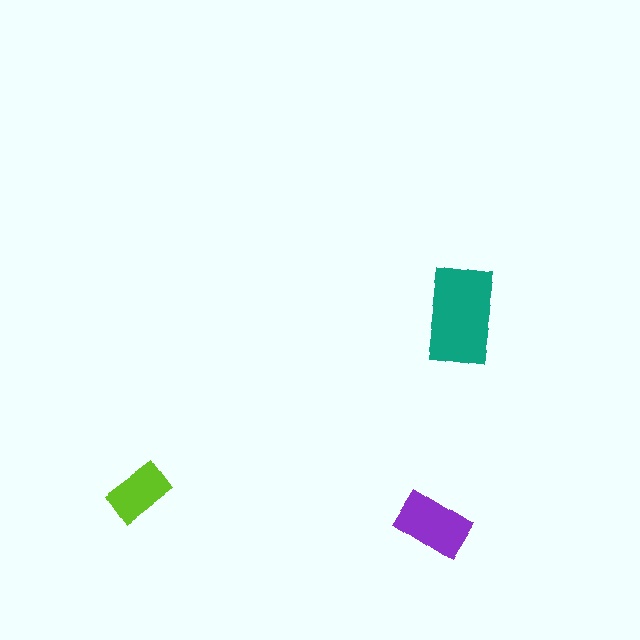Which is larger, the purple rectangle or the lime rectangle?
The purple one.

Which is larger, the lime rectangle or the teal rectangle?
The teal one.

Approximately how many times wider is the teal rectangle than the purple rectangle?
About 1.5 times wider.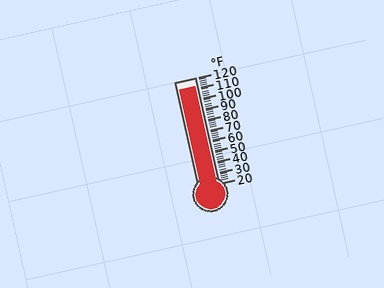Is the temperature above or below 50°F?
The temperature is above 50°F.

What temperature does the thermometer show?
The thermometer shows approximately 112°F.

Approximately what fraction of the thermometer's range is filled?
The thermometer is filled to approximately 90% of its range.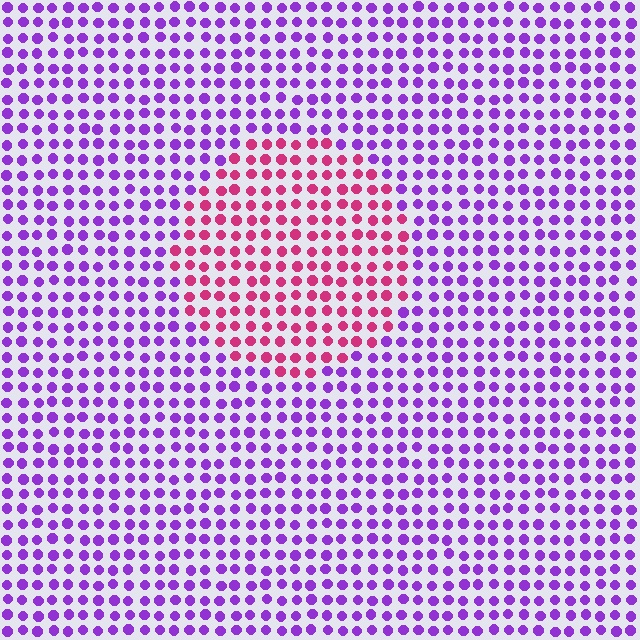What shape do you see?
I see a circle.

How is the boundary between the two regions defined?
The boundary is defined purely by a slight shift in hue (about 55 degrees). Spacing, size, and orientation are identical on both sides.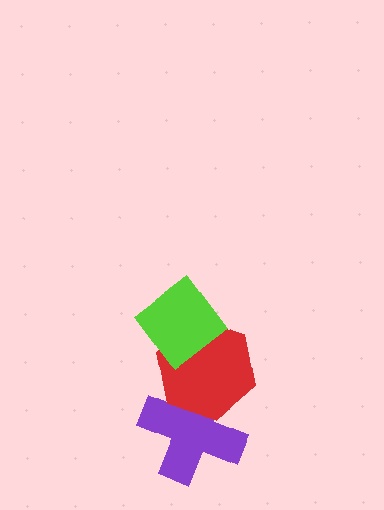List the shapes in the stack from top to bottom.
From top to bottom: the lime diamond, the red hexagon, the purple cross.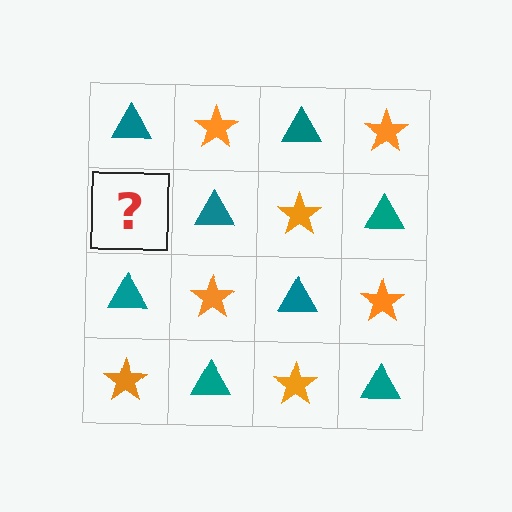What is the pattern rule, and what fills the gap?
The rule is that it alternates teal triangle and orange star in a checkerboard pattern. The gap should be filled with an orange star.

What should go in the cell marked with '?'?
The missing cell should contain an orange star.